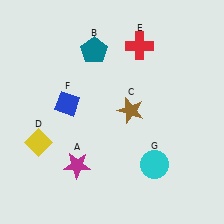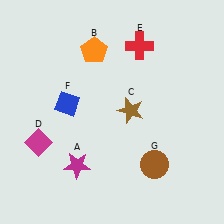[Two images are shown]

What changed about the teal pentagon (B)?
In Image 1, B is teal. In Image 2, it changed to orange.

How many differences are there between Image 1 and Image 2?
There are 3 differences between the two images.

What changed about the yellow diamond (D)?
In Image 1, D is yellow. In Image 2, it changed to magenta.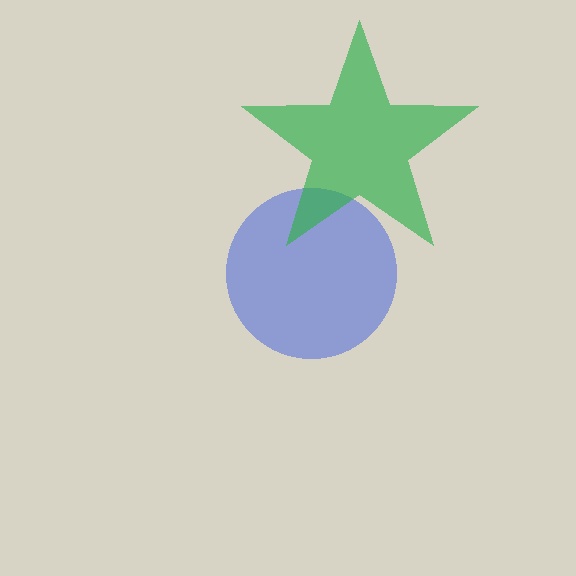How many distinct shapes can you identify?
There are 2 distinct shapes: a blue circle, a green star.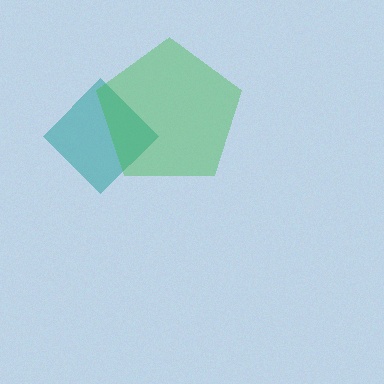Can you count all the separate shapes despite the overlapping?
Yes, there are 2 separate shapes.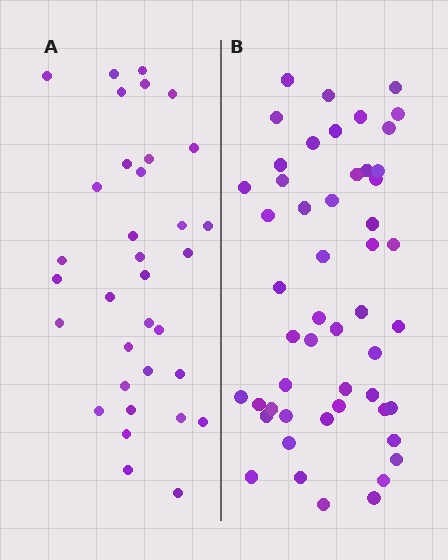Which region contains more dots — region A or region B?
Region B (the right region) has more dots.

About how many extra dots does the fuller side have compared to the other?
Region B has approximately 15 more dots than region A.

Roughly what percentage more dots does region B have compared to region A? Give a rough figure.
About 50% more.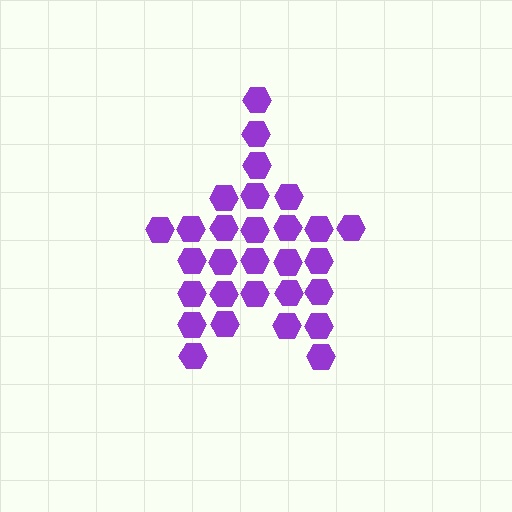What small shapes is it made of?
It is made of small hexagons.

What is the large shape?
The large shape is a star.